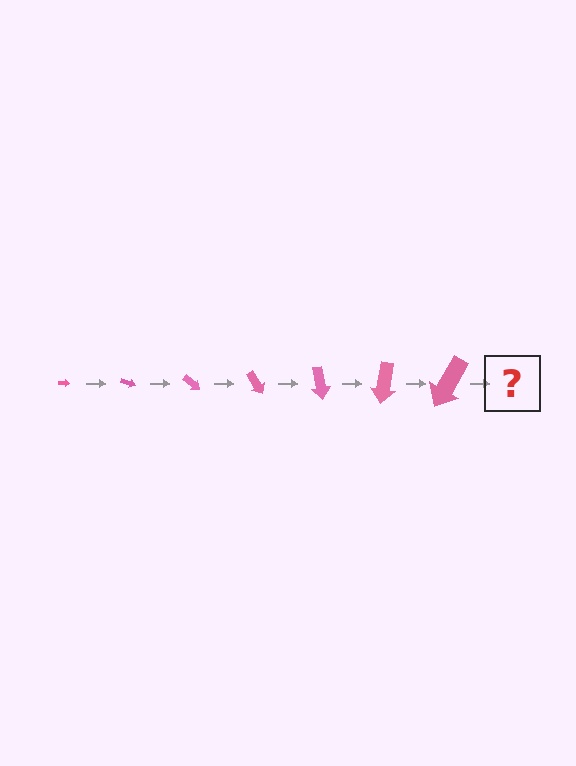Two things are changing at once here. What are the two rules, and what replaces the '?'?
The two rules are that the arrow grows larger each step and it rotates 20 degrees each step. The '?' should be an arrow, larger than the previous one and rotated 140 degrees from the start.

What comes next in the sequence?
The next element should be an arrow, larger than the previous one and rotated 140 degrees from the start.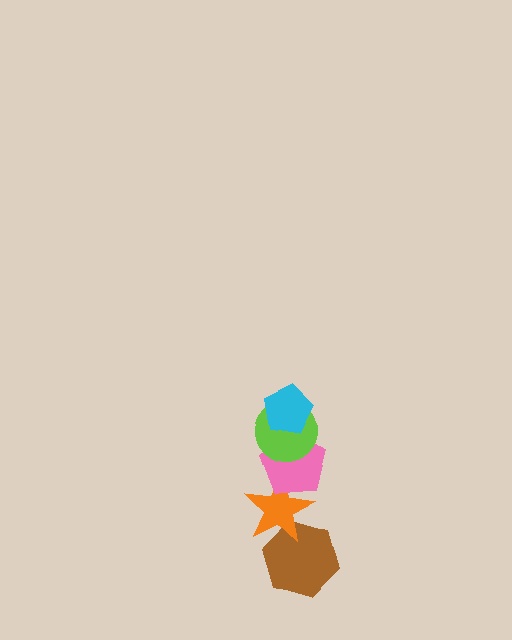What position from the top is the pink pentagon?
The pink pentagon is 3rd from the top.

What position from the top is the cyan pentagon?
The cyan pentagon is 1st from the top.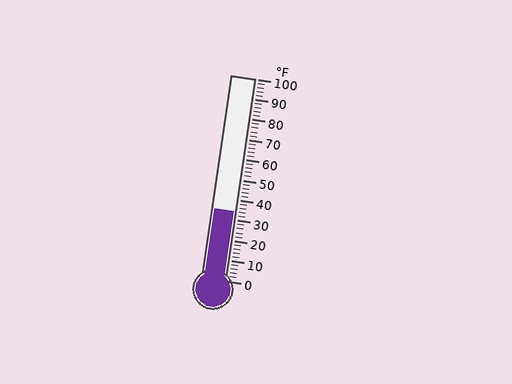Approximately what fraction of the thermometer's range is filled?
The thermometer is filled to approximately 35% of its range.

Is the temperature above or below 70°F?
The temperature is below 70°F.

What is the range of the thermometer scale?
The thermometer scale ranges from 0°F to 100°F.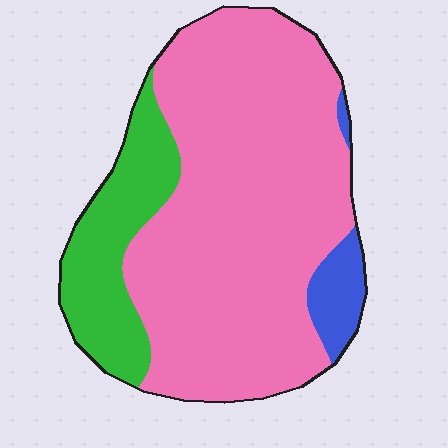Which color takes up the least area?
Blue, at roughly 5%.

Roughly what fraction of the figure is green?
Green takes up about one fifth (1/5) of the figure.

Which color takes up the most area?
Pink, at roughly 75%.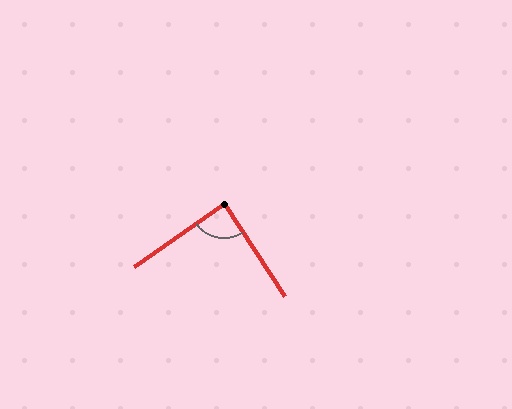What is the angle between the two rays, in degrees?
Approximately 88 degrees.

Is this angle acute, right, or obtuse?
It is approximately a right angle.